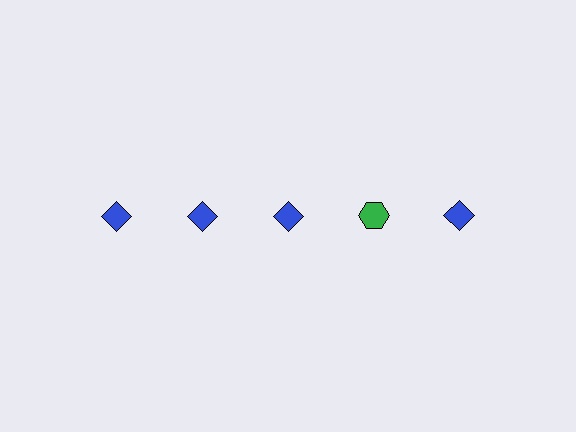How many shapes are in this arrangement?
There are 5 shapes arranged in a grid pattern.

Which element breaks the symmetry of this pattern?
The green hexagon in the top row, second from right column breaks the symmetry. All other shapes are blue diamonds.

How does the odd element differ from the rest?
It differs in both color (green instead of blue) and shape (hexagon instead of diamond).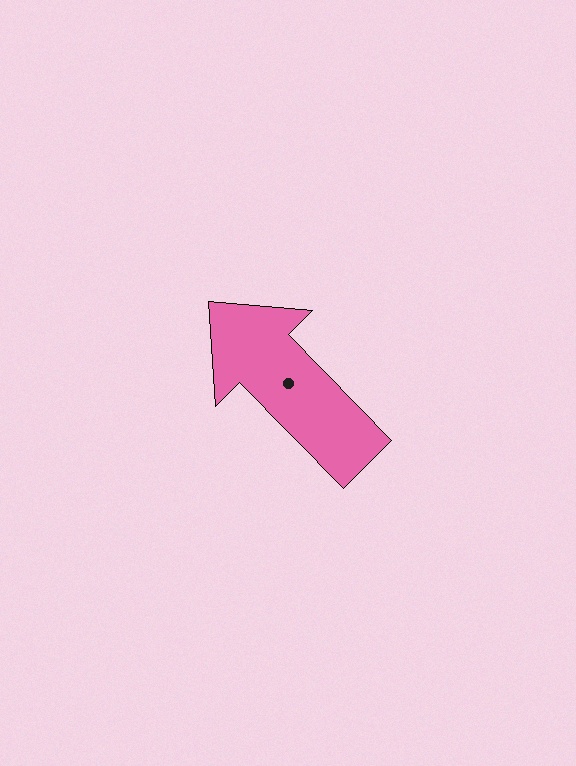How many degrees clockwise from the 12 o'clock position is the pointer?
Approximately 316 degrees.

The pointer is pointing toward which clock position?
Roughly 11 o'clock.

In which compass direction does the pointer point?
Northwest.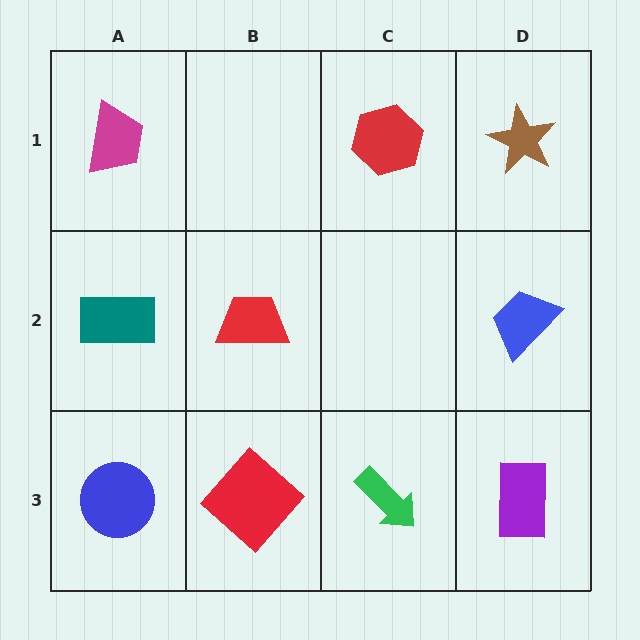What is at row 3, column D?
A purple rectangle.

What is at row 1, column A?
A magenta trapezoid.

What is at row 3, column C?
A green arrow.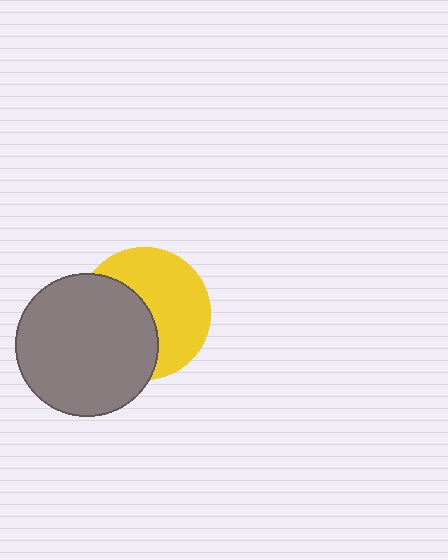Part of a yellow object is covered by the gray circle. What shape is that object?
It is a circle.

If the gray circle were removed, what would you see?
You would see the complete yellow circle.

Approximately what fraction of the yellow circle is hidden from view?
Roughly 46% of the yellow circle is hidden behind the gray circle.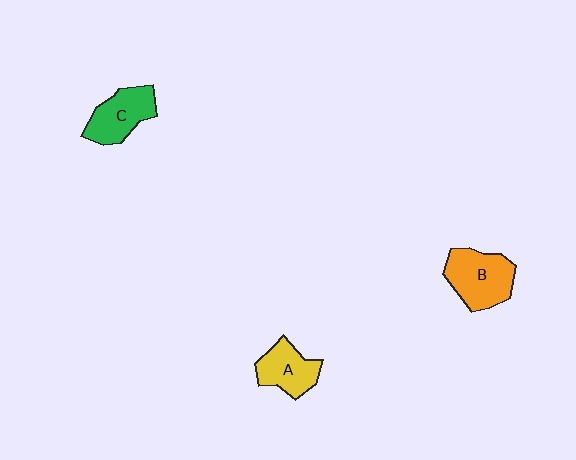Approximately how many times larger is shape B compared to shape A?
Approximately 1.3 times.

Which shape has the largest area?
Shape B (orange).